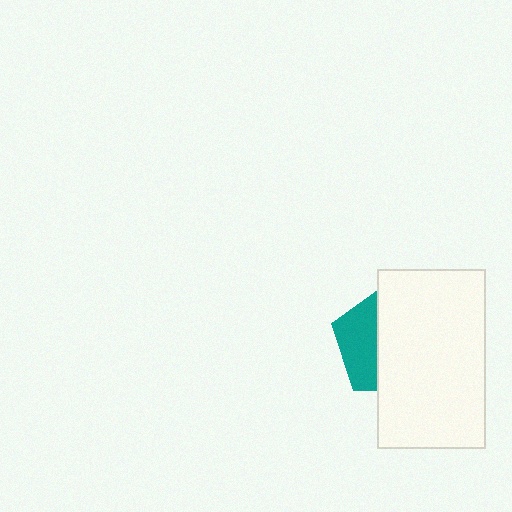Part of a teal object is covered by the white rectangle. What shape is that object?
It is a pentagon.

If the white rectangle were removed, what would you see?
You would see the complete teal pentagon.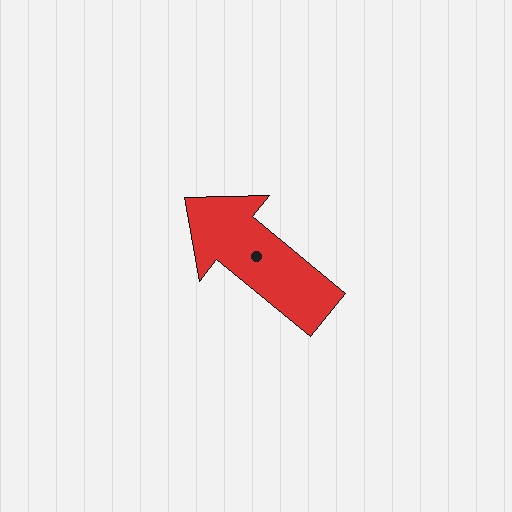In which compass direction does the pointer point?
Northwest.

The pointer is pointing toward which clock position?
Roughly 10 o'clock.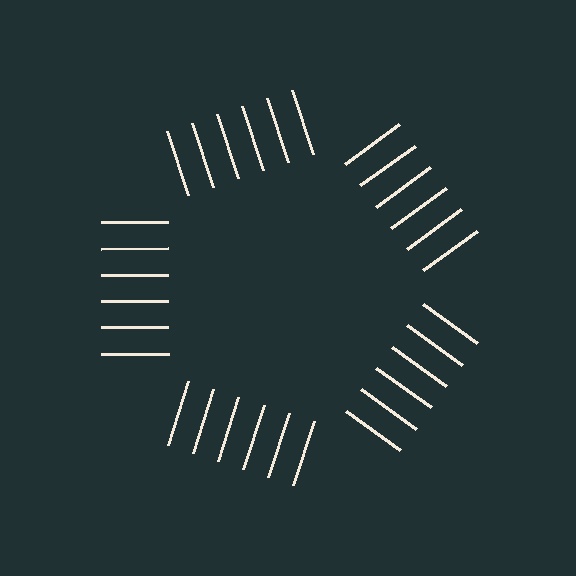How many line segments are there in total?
30 — 6 along each of the 5 edges.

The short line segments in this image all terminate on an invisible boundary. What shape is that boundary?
An illusory pentagon — the line segments terminate on its edges but no continuous stroke is drawn.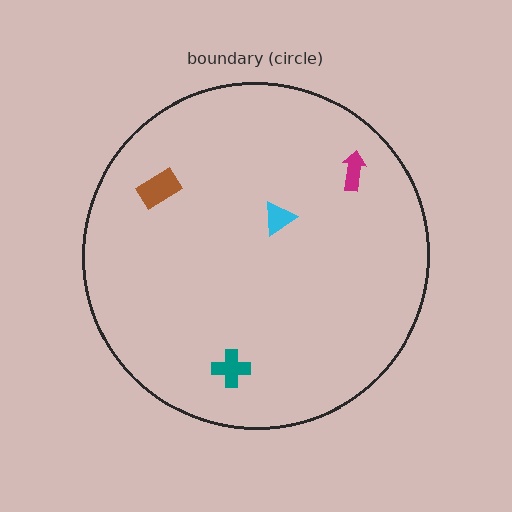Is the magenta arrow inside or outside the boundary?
Inside.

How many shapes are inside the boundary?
4 inside, 0 outside.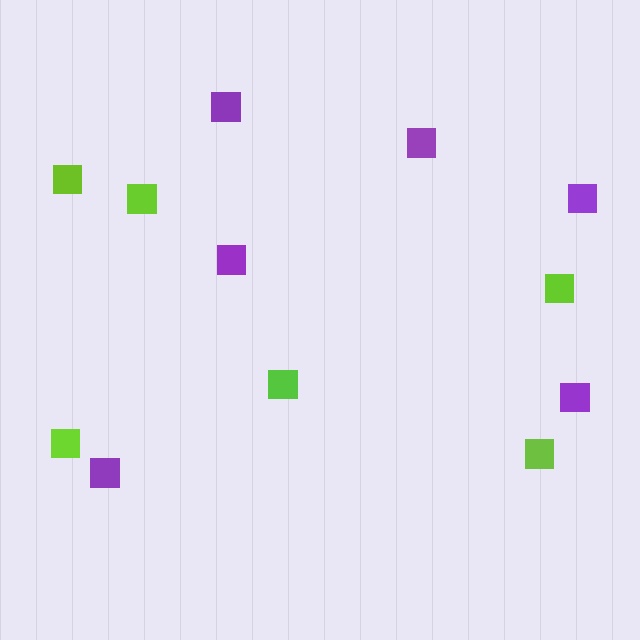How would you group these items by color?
There are 2 groups: one group of purple squares (6) and one group of lime squares (6).